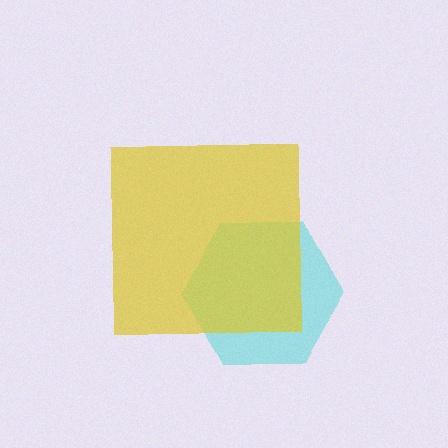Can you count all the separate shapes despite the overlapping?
Yes, there are 2 separate shapes.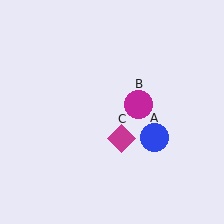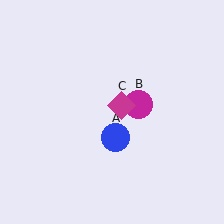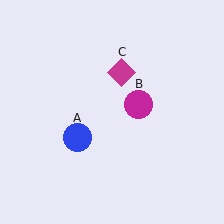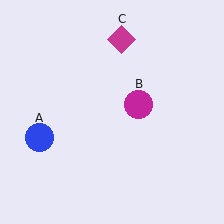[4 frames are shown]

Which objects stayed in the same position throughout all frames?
Magenta circle (object B) remained stationary.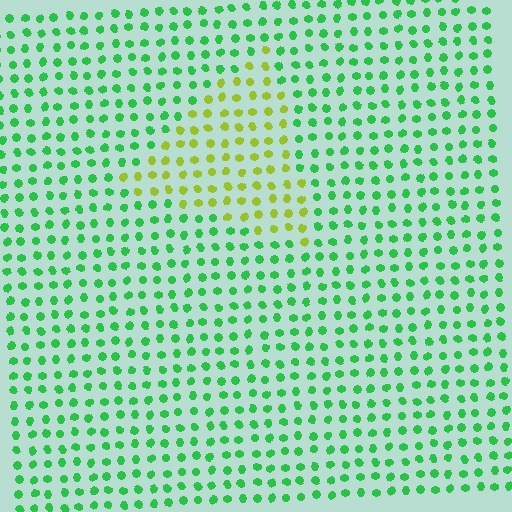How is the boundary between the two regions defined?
The boundary is defined purely by a slight shift in hue (about 54 degrees). Spacing, size, and orientation are identical on both sides.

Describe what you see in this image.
The image is filled with small green elements in a uniform arrangement. A triangle-shaped region is visible where the elements are tinted to a slightly different hue, forming a subtle color boundary.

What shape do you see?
I see a triangle.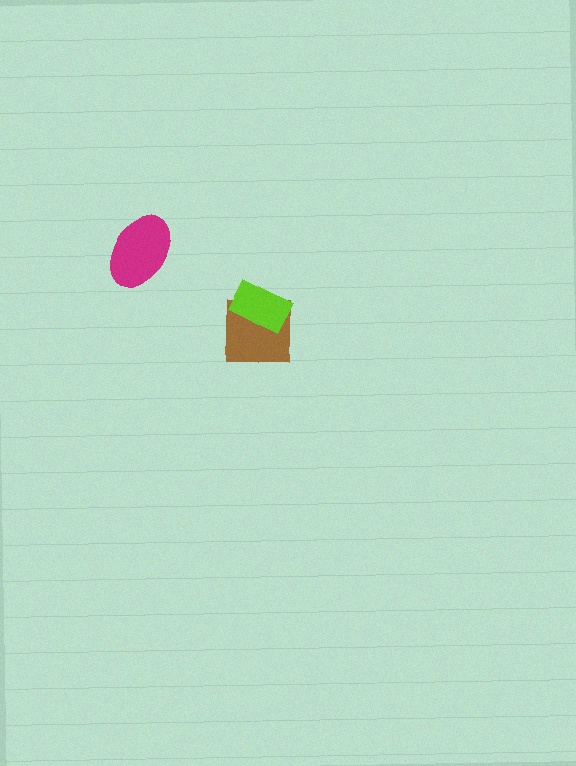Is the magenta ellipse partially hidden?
No, no other shape covers it.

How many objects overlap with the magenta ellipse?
0 objects overlap with the magenta ellipse.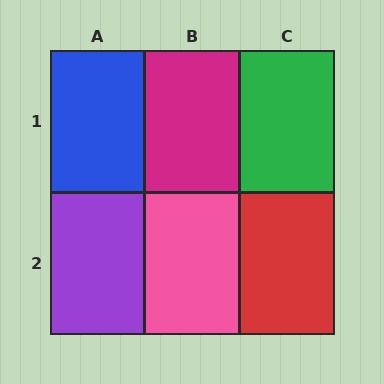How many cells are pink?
1 cell is pink.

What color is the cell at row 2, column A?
Purple.